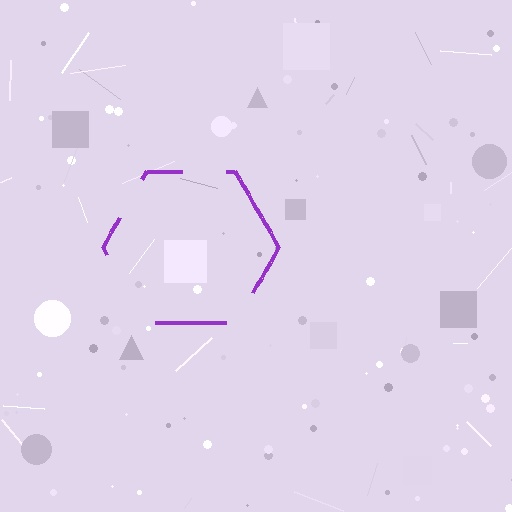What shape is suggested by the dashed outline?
The dashed outline suggests a hexagon.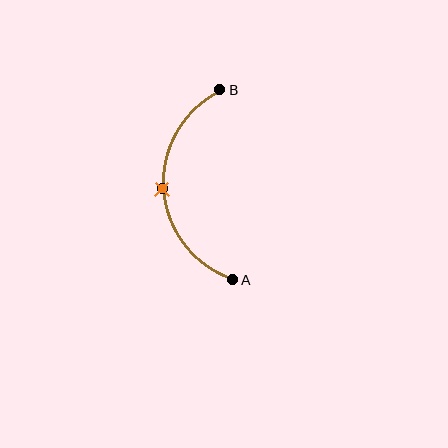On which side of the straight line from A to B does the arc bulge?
The arc bulges to the left of the straight line connecting A and B.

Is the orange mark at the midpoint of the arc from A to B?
Yes. The orange mark lies on the arc at equal arc-length from both A and B — it is the arc midpoint.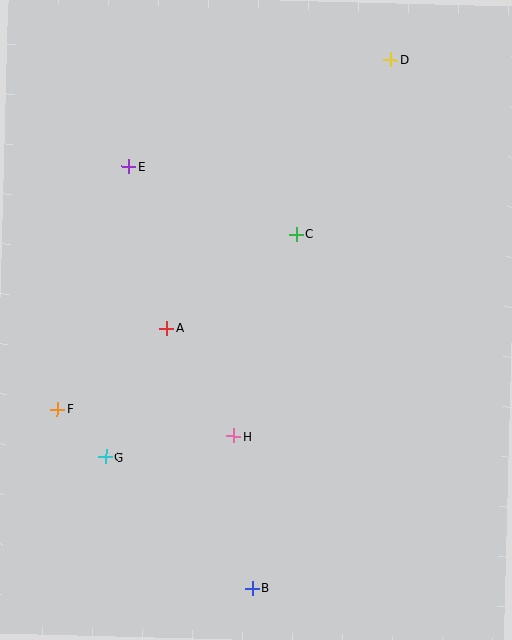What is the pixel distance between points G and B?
The distance between G and B is 197 pixels.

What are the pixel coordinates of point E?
Point E is at (128, 166).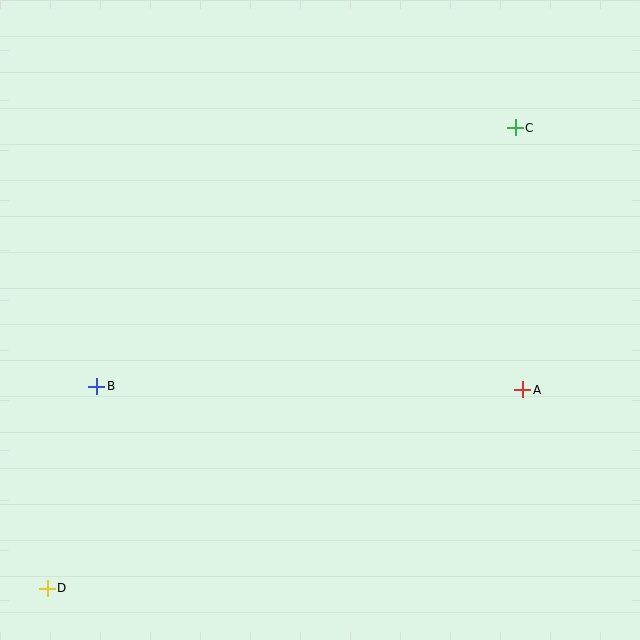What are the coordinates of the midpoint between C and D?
The midpoint between C and D is at (281, 358).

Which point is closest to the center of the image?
Point A at (523, 390) is closest to the center.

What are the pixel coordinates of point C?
Point C is at (515, 128).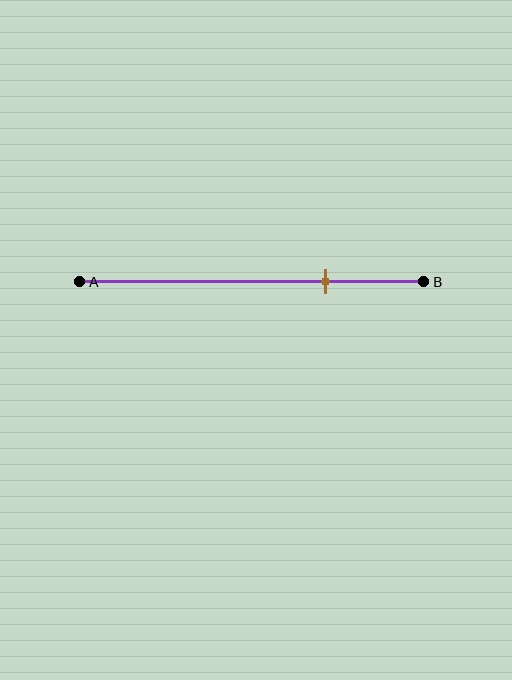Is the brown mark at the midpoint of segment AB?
No, the mark is at about 70% from A, not at the 50% midpoint.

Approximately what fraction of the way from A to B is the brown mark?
The brown mark is approximately 70% of the way from A to B.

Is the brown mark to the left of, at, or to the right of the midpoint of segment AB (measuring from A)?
The brown mark is to the right of the midpoint of segment AB.